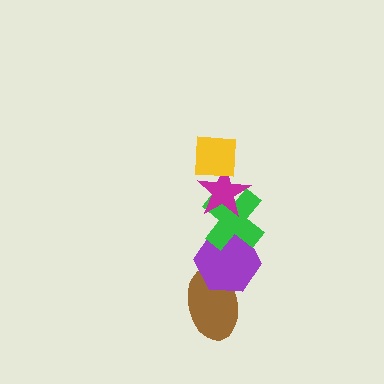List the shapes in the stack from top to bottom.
From top to bottom: the yellow square, the magenta star, the green cross, the purple hexagon, the brown ellipse.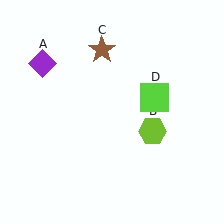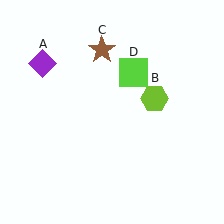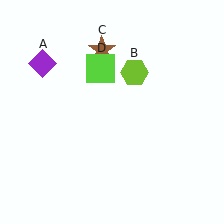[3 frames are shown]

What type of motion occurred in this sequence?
The lime hexagon (object B), lime square (object D) rotated counterclockwise around the center of the scene.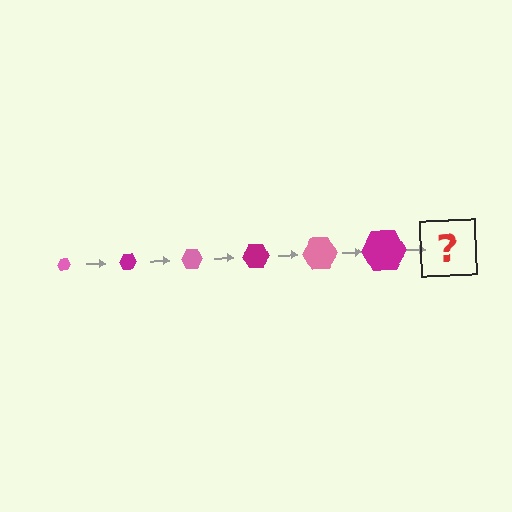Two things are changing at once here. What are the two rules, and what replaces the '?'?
The two rules are that the hexagon grows larger each step and the color cycles through pink and magenta. The '?' should be a pink hexagon, larger than the previous one.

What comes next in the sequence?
The next element should be a pink hexagon, larger than the previous one.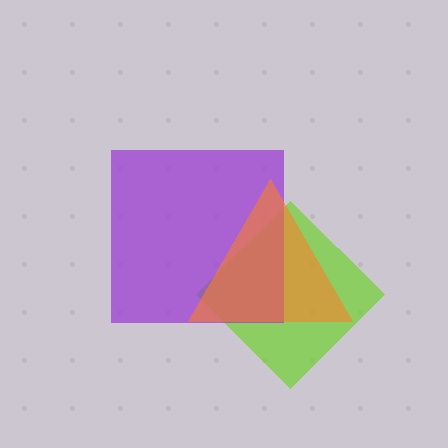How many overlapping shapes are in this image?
There are 3 overlapping shapes in the image.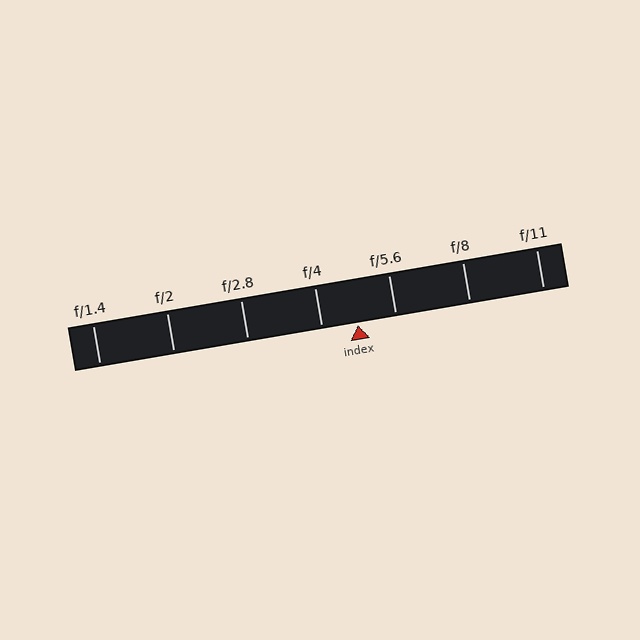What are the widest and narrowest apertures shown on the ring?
The widest aperture shown is f/1.4 and the narrowest is f/11.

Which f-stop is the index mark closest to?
The index mark is closest to f/4.